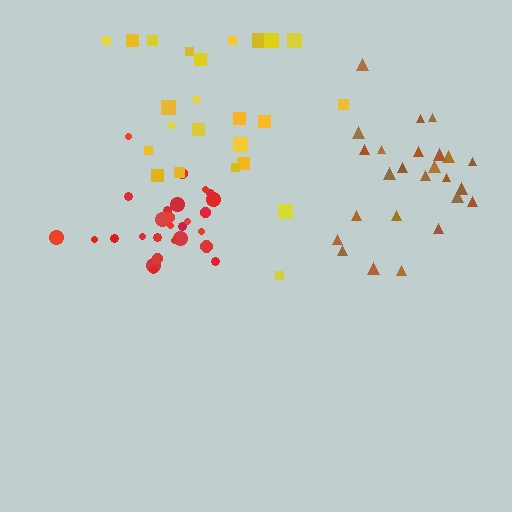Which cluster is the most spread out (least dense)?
Yellow.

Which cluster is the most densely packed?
Red.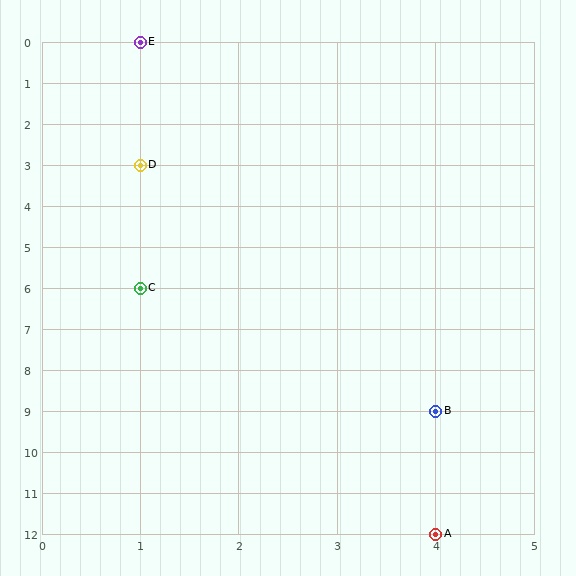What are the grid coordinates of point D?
Point D is at grid coordinates (1, 3).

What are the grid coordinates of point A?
Point A is at grid coordinates (4, 12).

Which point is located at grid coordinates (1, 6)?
Point C is at (1, 6).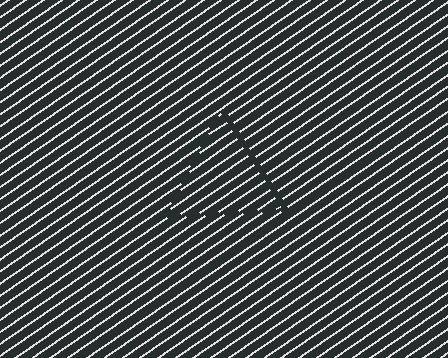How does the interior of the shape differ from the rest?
The interior of the shape contains the same grating, shifted by half a period — the contour is defined by the phase discontinuity where line-ends from the inner and outer gratings abut.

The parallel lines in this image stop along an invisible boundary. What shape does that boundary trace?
An illusory triangle. The interior of the shape contains the same grating, shifted by half a period — the contour is defined by the phase discontinuity where line-ends from the inner and outer gratings abut.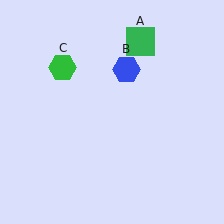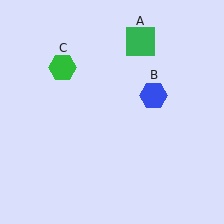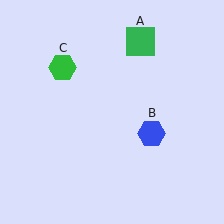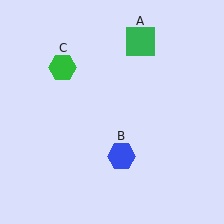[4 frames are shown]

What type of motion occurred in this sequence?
The blue hexagon (object B) rotated clockwise around the center of the scene.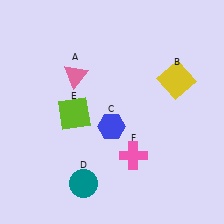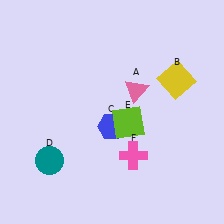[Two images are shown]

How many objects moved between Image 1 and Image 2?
3 objects moved between the two images.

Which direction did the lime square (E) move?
The lime square (E) moved right.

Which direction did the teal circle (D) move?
The teal circle (D) moved left.